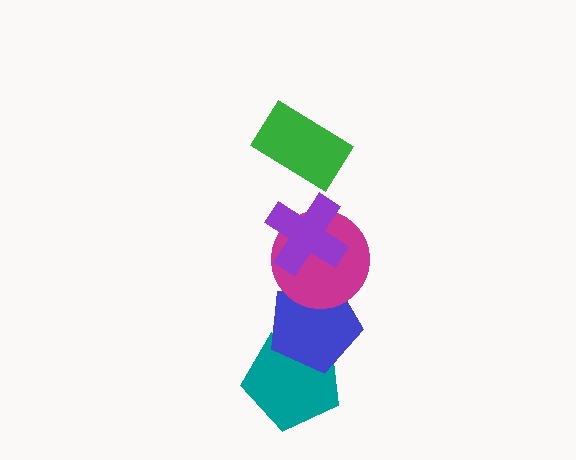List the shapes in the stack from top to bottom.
From top to bottom: the green rectangle, the purple cross, the magenta circle, the blue pentagon, the teal pentagon.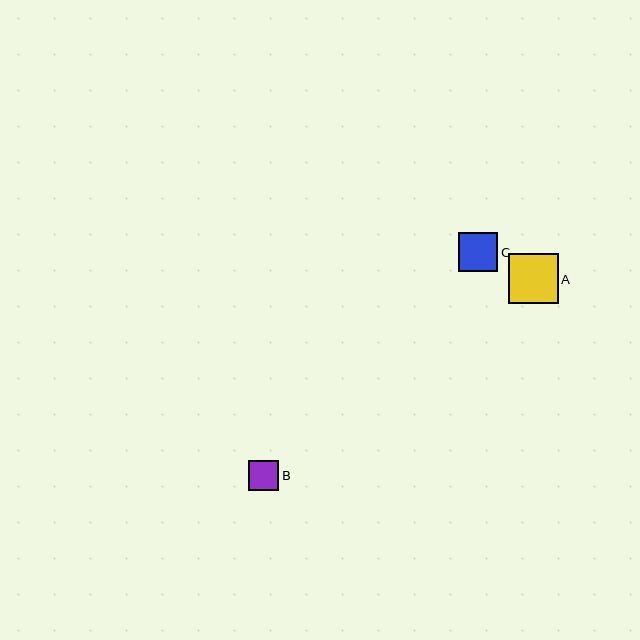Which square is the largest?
Square A is the largest with a size of approximately 50 pixels.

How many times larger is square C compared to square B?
Square C is approximately 1.3 times the size of square B.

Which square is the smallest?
Square B is the smallest with a size of approximately 30 pixels.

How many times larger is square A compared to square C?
Square A is approximately 1.3 times the size of square C.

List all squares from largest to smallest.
From largest to smallest: A, C, B.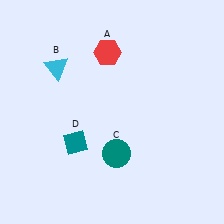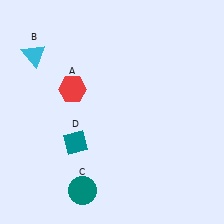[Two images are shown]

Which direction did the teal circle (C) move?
The teal circle (C) moved down.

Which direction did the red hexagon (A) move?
The red hexagon (A) moved down.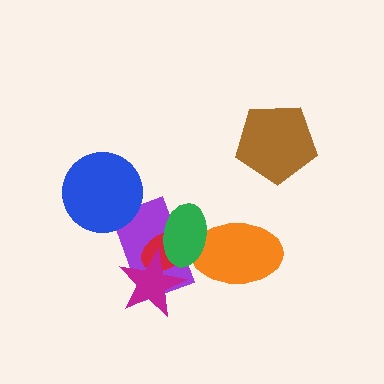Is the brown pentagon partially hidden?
No, no other shape covers it.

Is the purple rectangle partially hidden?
Yes, it is partially covered by another shape.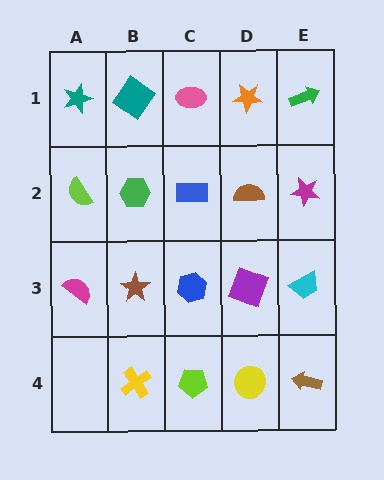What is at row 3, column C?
A blue hexagon.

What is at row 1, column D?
An orange star.